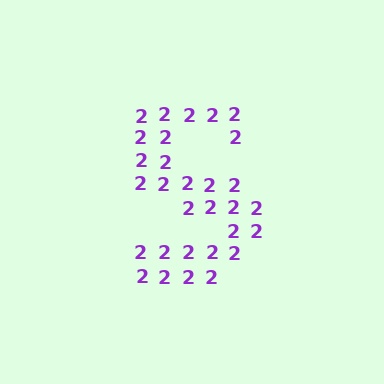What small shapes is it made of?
It is made of small digit 2's.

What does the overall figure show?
The overall figure shows the letter S.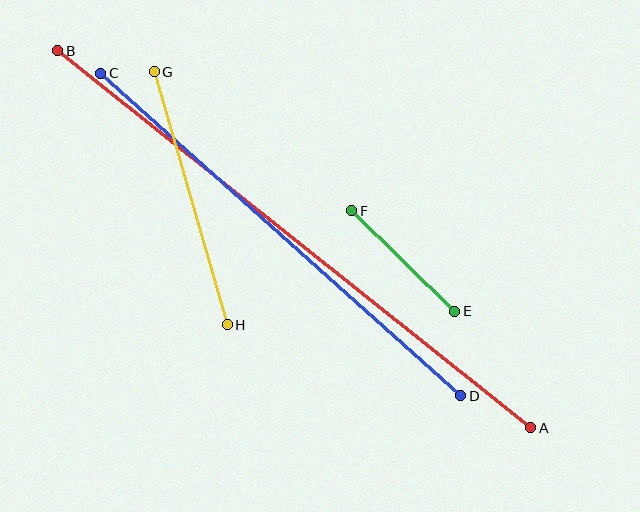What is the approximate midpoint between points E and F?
The midpoint is at approximately (403, 261) pixels.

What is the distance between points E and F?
The distance is approximately 144 pixels.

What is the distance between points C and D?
The distance is approximately 483 pixels.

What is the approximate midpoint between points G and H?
The midpoint is at approximately (191, 198) pixels.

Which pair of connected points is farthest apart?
Points A and B are farthest apart.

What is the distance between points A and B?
The distance is approximately 605 pixels.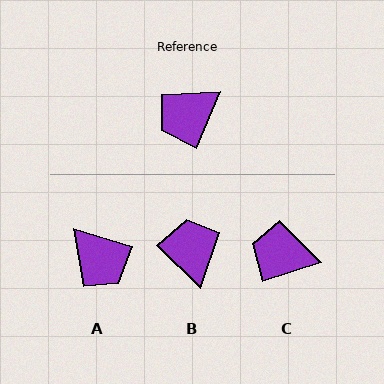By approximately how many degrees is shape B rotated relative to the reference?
Approximately 111 degrees clockwise.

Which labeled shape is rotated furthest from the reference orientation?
B, about 111 degrees away.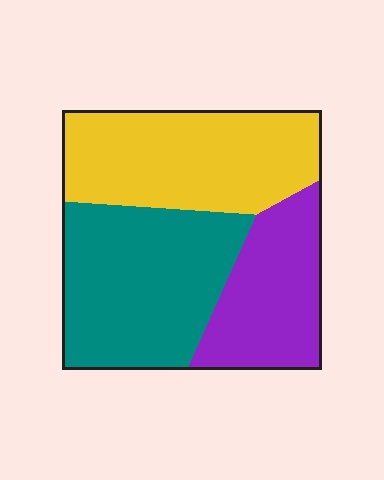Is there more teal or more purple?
Teal.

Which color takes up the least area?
Purple, at roughly 25%.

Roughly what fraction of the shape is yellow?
Yellow takes up about three eighths (3/8) of the shape.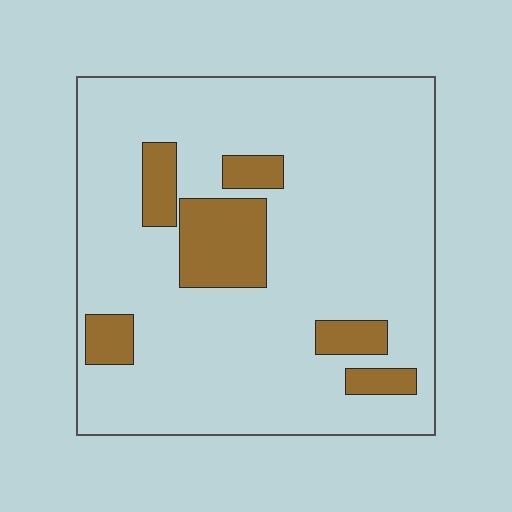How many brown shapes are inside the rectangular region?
6.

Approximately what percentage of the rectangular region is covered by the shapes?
Approximately 15%.